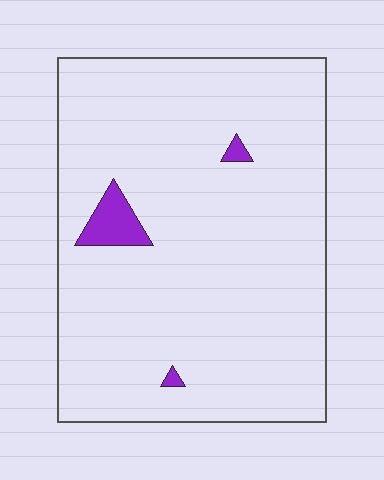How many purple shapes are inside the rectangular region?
3.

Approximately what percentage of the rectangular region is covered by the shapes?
Approximately 5%.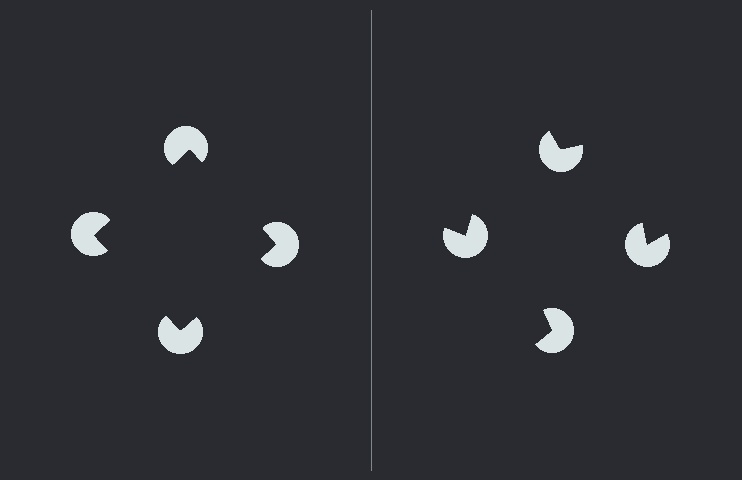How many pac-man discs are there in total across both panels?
8 — 4 on each side.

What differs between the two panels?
The pac-man discs are positioned identically on both sides; only the wedge orientations differ. On the left they align to a square; on the right they are misaligned.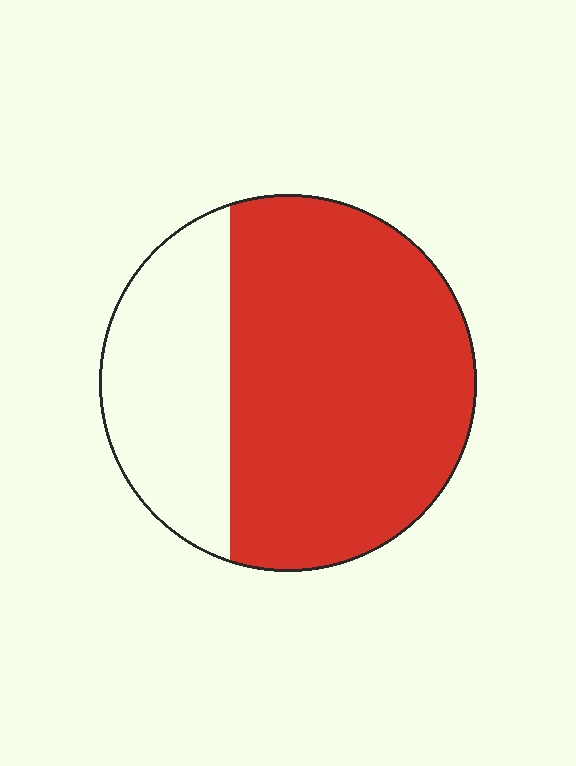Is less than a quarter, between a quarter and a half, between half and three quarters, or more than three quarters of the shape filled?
Between half and three quarters.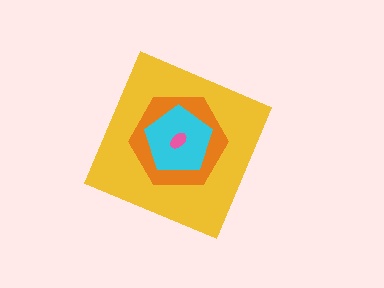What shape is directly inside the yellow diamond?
The orange hexagon.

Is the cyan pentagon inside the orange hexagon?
Yes.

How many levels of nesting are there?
4.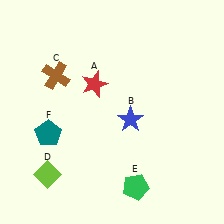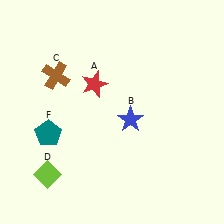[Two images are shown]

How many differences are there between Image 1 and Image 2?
There is 1 difference between the two images.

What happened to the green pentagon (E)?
The green pentagon (E) was removed in Image 2. It was in the bottom-right area of Image 1.